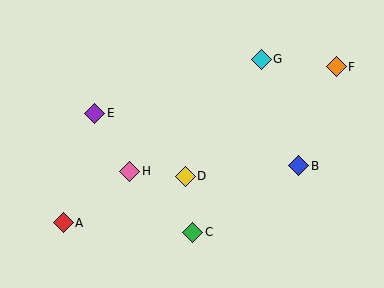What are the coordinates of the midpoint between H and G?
The midpoint between H and G is at (196, 115).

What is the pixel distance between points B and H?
The distance between B and H is 169 pixels.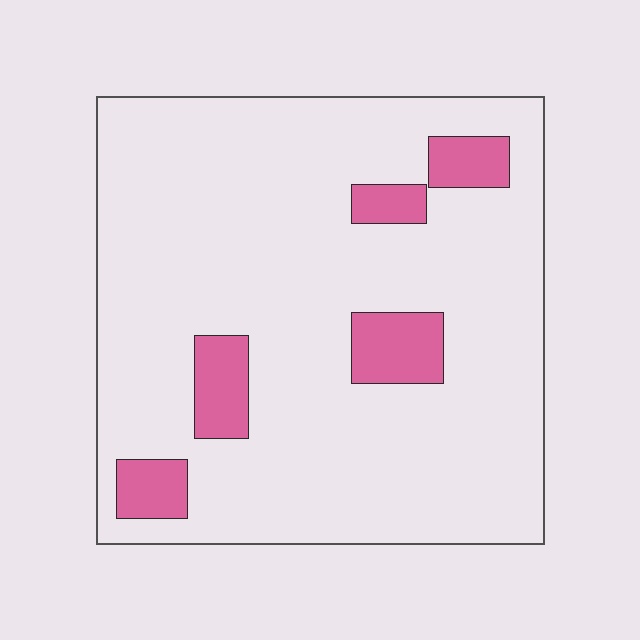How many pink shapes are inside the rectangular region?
5.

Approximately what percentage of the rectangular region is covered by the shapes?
Approximately 10%.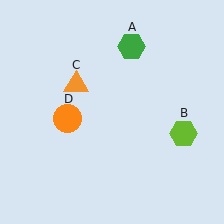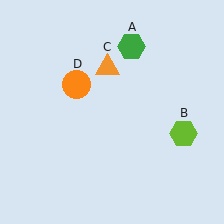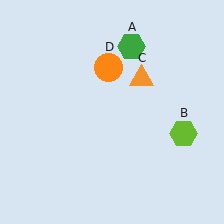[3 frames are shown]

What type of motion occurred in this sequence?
The orange triangle (object C), orange circle (object D) rotated clockwise around the center of the scene.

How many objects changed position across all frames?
2 objects changed position: orange triangle (object C), orange circle (object D).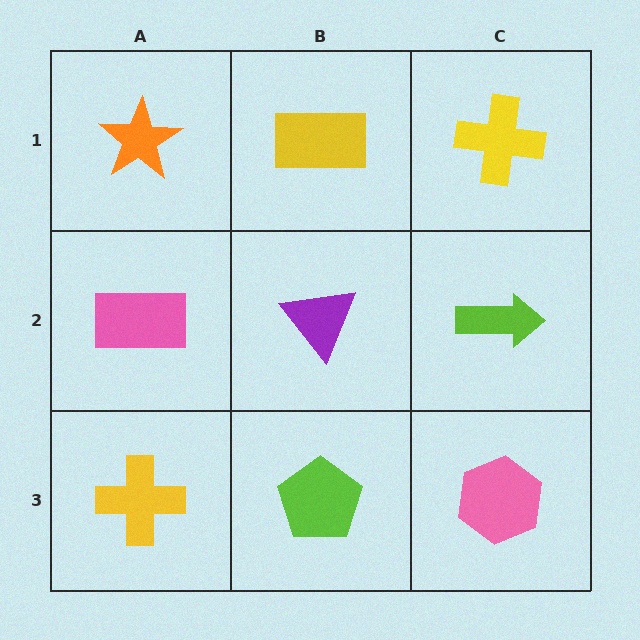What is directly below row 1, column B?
A purple triangle.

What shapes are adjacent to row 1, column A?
A pink rectangle (row 2, column A), a yellow rectangle (row 1, column B).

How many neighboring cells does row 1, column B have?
3.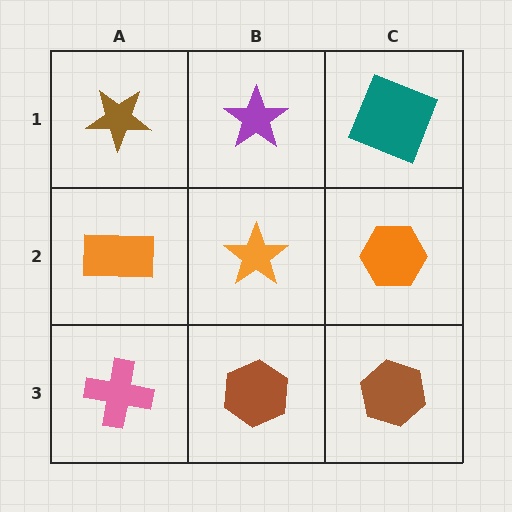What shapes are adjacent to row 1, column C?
An orange hexagon (row 2, column C), a purple star (row 1, column B).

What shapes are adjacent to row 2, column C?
A teal square (row 1, column C), a brown hexagon (row 3, column C), an orange star (row 2, column B).